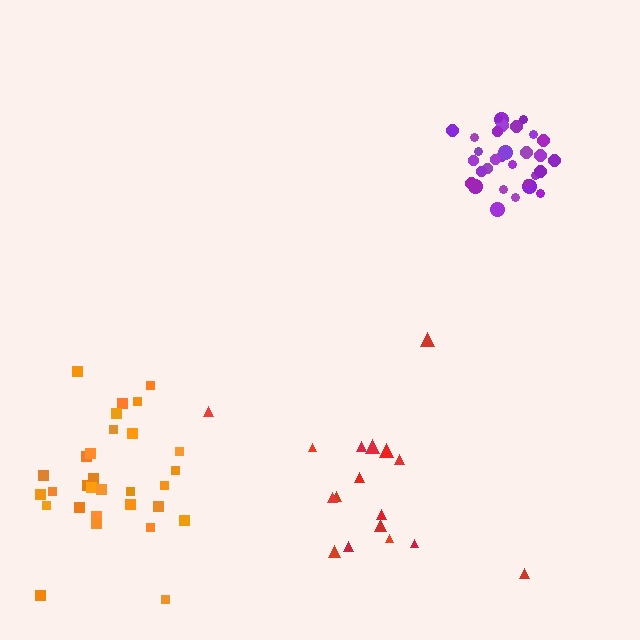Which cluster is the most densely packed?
Purple.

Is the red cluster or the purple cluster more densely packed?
Purple.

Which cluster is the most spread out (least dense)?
Red.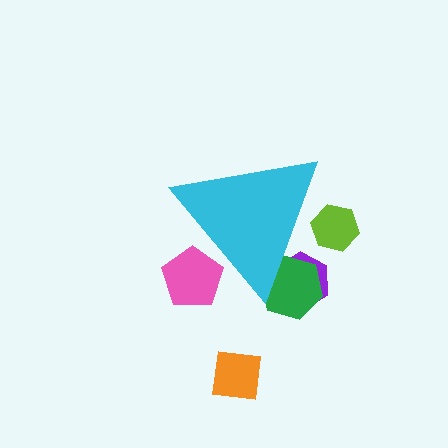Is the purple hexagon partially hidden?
Yes, the purple hexagon is partially hidden behind the cyan triangle.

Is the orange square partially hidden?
No, the orange square is fully visible.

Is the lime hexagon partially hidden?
Yes, the lime hexagon is partially hidden behind the cyan triangle.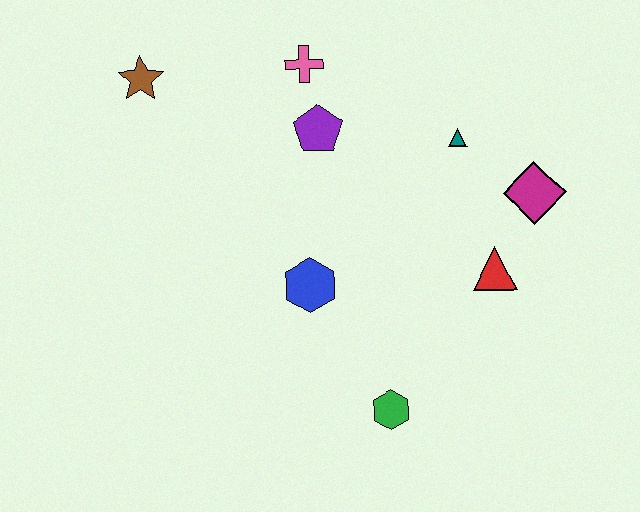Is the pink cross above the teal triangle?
Yes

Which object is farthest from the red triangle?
The brown star is farthest from the red triangle.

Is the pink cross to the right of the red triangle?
No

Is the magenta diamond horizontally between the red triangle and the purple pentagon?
No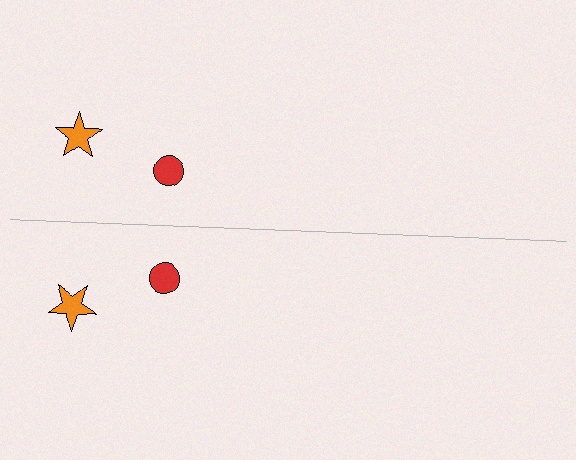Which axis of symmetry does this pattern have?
The pattern has a horizontal axis of symmetry running through the center of the image.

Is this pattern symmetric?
Yes, this pattern has bilateral (reflection) symmetry.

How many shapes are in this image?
There are 4 shapes in this image.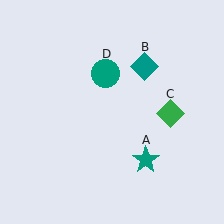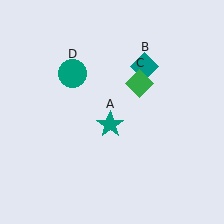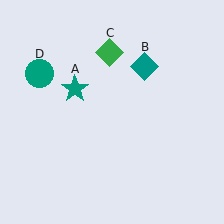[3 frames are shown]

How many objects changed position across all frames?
3 objects changed position: teal star (object A), green diamond (object C), teal circle (object D).